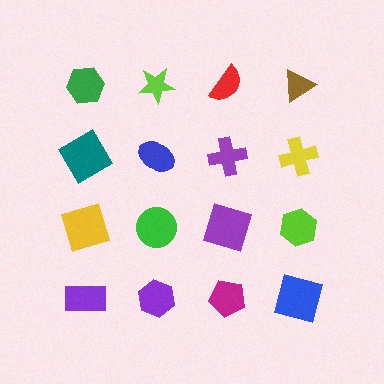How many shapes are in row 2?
4 shapes.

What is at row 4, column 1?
A purple rectangle.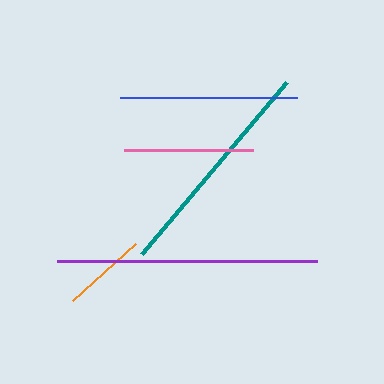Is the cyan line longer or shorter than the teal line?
The teal line is longer than the cyan line.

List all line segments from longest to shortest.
From longest to shortest: purple, teal, blue, pink, cyan, orange.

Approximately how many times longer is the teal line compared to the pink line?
The teal line is approximately 1.7 times the length of the pink line.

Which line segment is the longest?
The purple line is the longest at approximately 261 pixels.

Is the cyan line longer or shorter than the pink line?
The pink line is longer than the cyan line.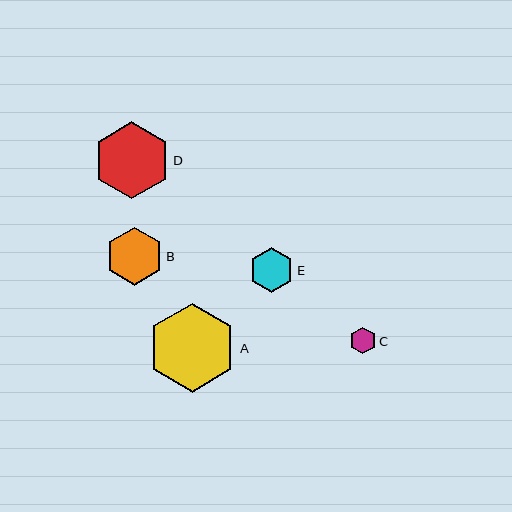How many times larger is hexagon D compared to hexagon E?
Hexagon D is approximately 1.7 times the size of hexagon E.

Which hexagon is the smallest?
Hexagon C is the smallest with a size of approximately 27 pixels.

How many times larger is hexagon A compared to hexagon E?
Hexagon A is approximately 2.0 times the size of hexagon E.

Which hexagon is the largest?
Hexagon A is the largest with a size of approximately 89 pixels.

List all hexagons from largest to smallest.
From largest to smallest: A, D, B, E, C.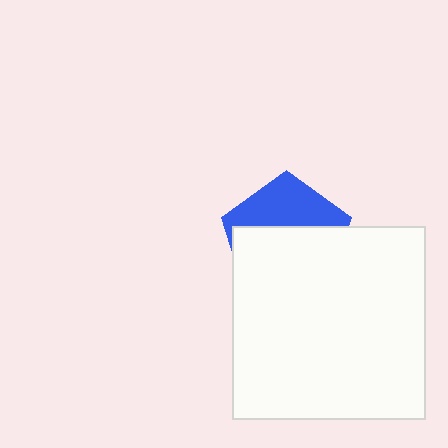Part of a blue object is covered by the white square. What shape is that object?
It is a pentagon.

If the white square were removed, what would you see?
You would see the complete blue pentagon.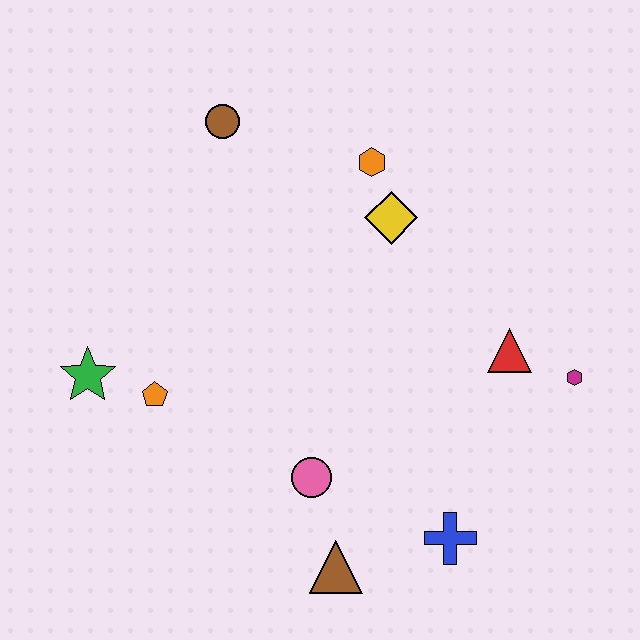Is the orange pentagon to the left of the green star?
No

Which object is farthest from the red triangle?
The green star is farthest from the red triangle.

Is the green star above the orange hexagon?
No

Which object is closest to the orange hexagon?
The yellow diamond is closest to the orange hexagon.